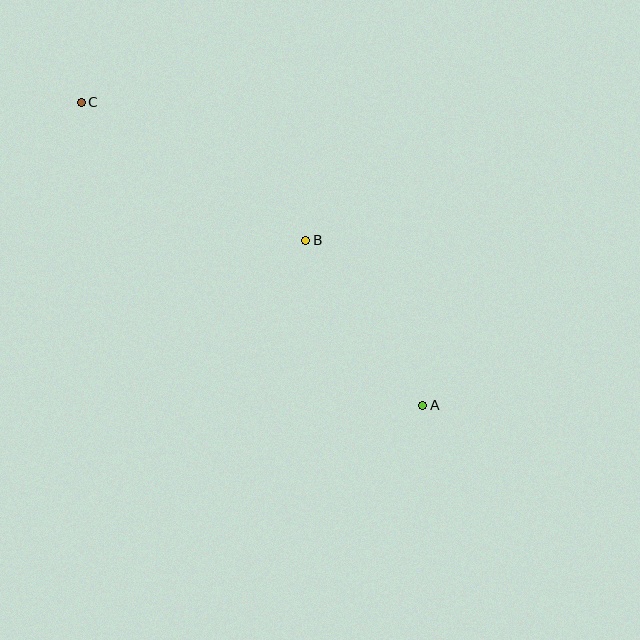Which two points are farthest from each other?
Points A and C are farthest from each other.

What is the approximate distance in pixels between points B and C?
The distance between B and C is approximately 264 pixels.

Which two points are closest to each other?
Points A and B are closest to each other.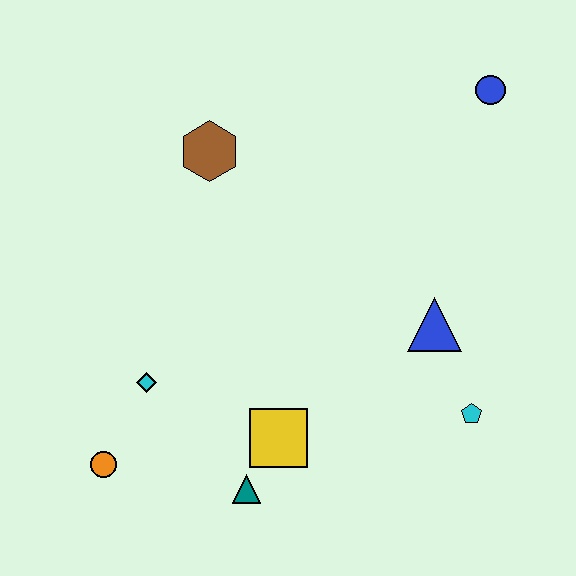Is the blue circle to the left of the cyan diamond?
No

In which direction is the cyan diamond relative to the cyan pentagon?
The cyan diamond is to the left of the cyan pentagon.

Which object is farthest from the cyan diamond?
The blue circle is farthest from the cyan diamond.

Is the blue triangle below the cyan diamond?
No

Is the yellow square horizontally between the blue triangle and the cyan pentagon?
No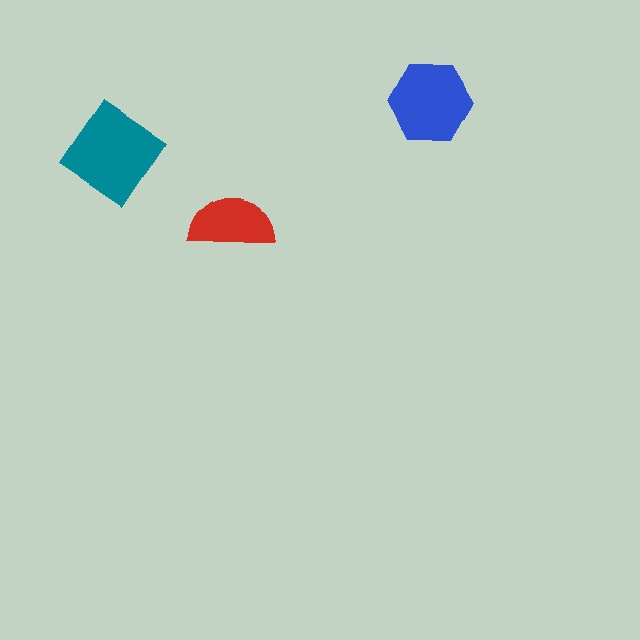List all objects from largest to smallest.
The teal diamond, the blue hexagon, the red semicircle.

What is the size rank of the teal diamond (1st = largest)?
1st.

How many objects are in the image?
There are 3 objects in the image.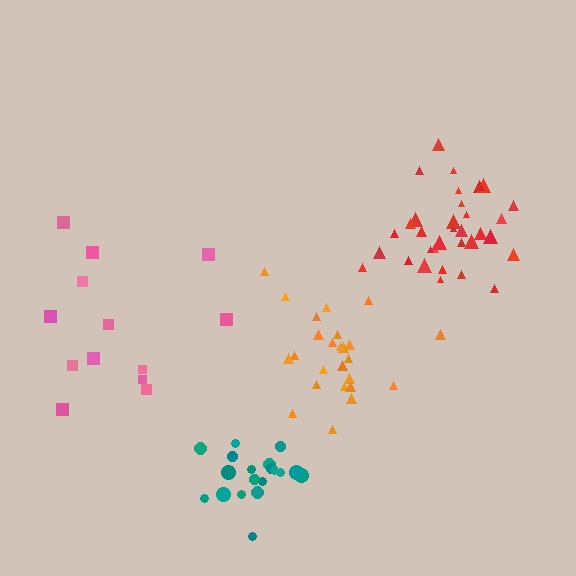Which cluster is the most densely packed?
Teal.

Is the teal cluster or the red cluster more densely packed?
Teal.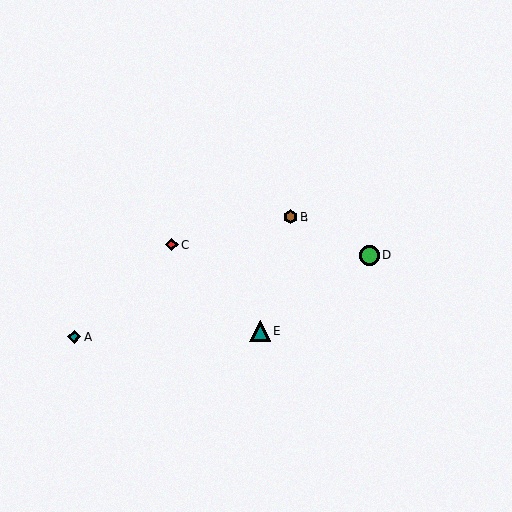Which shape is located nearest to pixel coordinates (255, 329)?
The teal triangle (labeled E) at (260, 331) is nearest to that location.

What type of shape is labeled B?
Shape B is a brown hexagon.